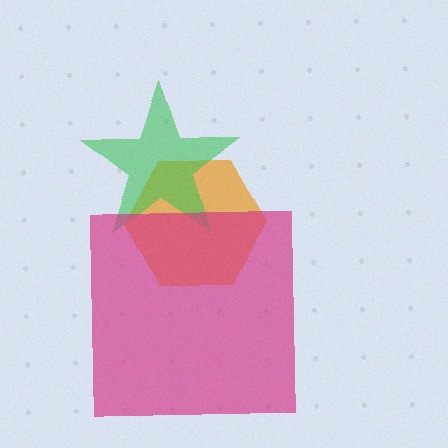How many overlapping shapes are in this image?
There are 3 overlapping shapes in the image.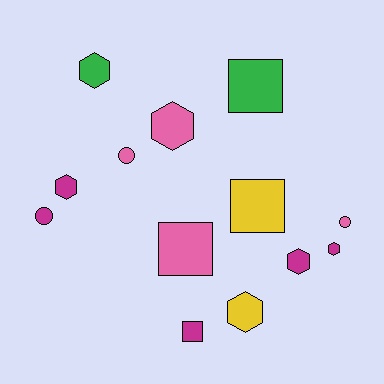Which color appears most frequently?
Magenta, with 5 objects.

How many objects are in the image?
There are 13 objects.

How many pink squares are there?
There is 1 pink square.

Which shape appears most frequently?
Hexagon, with 6 objects.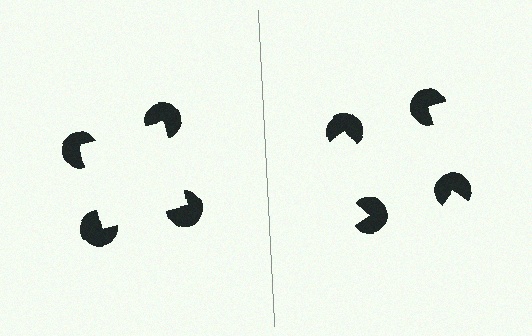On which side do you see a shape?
An illusory square appears on the left side. On the right side the wedge cuts are rotated, so no coherent shape forms.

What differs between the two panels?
The pac-man discs are positioned identically on both sides; only the wedge orientations differ. On the left they align to a square; on the right they are misaligned.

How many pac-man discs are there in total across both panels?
8 — 4 on each side.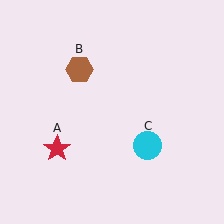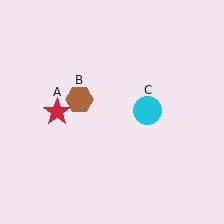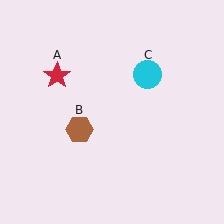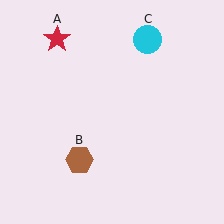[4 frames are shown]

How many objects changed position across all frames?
3 objects changed position: red star (object A), brown hexagon (object B), cyan circle (object C).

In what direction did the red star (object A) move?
The red star (object A) moved up.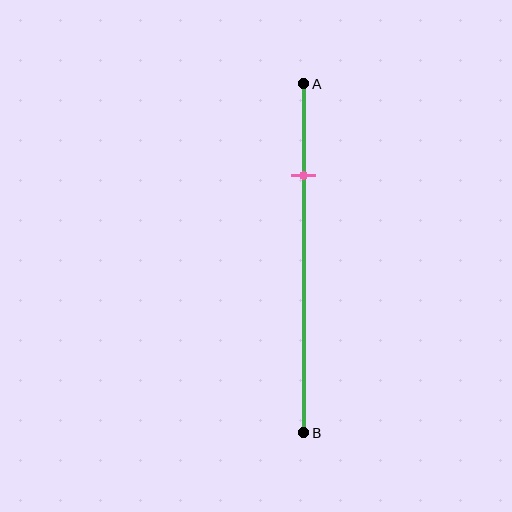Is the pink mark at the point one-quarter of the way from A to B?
Yes, the mark is approximately at the one-quarter point.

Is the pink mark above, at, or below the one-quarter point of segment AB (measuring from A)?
The pink mark is approximately at the one-quarter point of segment AB.